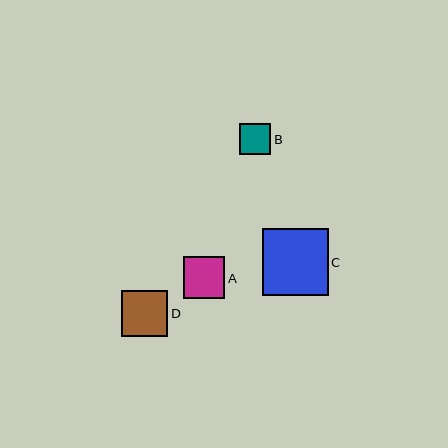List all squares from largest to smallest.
From largest to smallest: C, D, A, B.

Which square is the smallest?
Square B is the smallest with a size of approximately 31 pixels.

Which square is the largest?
Square C is the largest with a size of approximately 66 pixels.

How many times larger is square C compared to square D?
Square C is approximately 1.4 times the size of square D.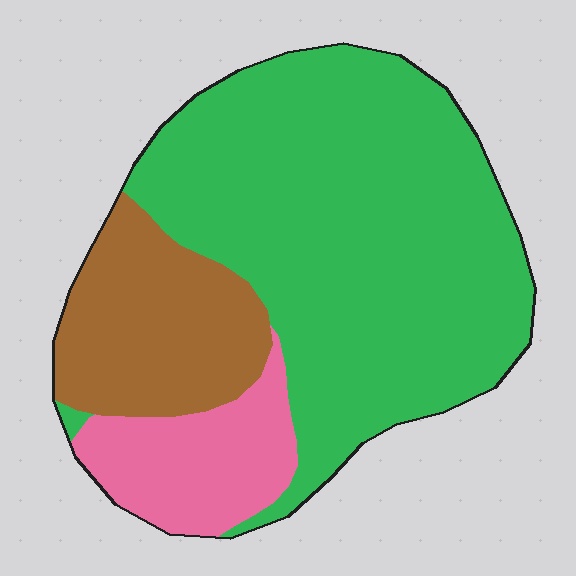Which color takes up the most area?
Green, at roughly 65%.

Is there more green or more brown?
Green.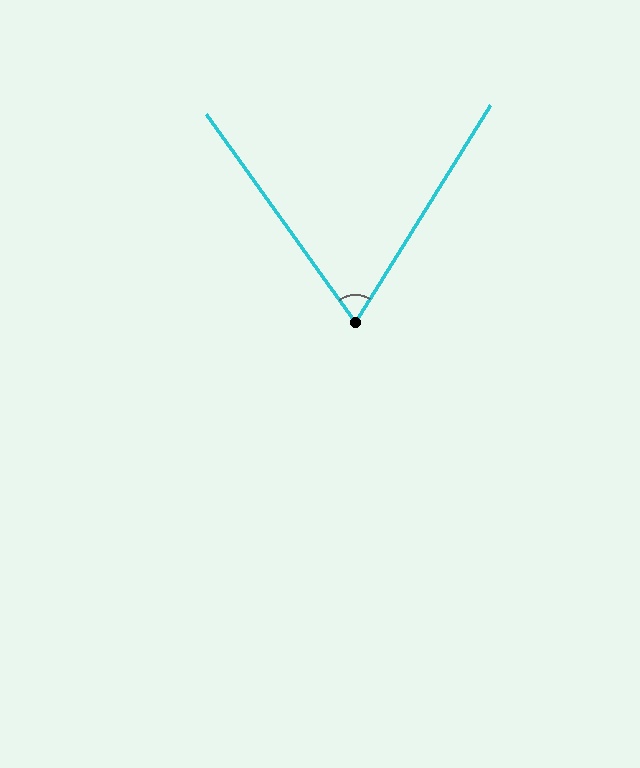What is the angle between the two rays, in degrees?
Approximately 67 degrees.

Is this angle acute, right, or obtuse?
It is acute.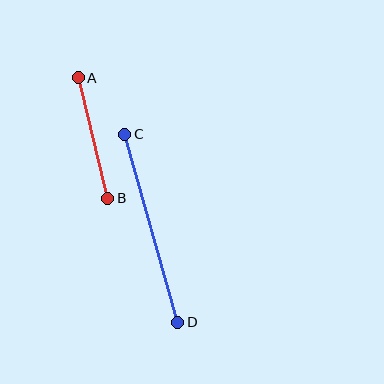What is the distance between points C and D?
The distance is approximately 195 pixels.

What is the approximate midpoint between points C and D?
The midpoint is at approximately (151, 228) pixels.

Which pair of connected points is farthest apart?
Points C and D are farthest apart.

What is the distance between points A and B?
The distance is approximately 125 pixels.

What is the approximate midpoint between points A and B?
The midpoint is at approximately (93, 138) pixels.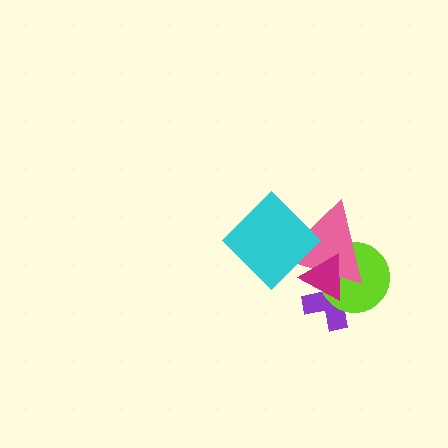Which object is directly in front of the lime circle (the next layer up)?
The pink triangle is directly in front of the lime circle.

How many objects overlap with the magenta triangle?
4 objects overlap with the magenta triangle.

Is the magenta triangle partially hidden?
No, no other shape covers it.